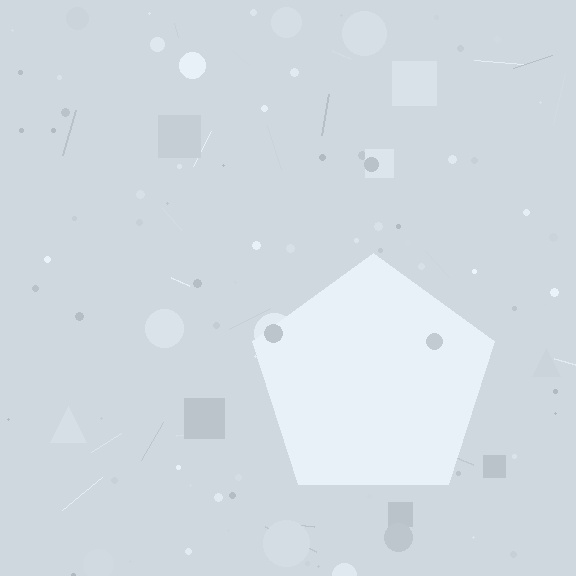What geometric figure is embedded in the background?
A pentagon is embedded in the background.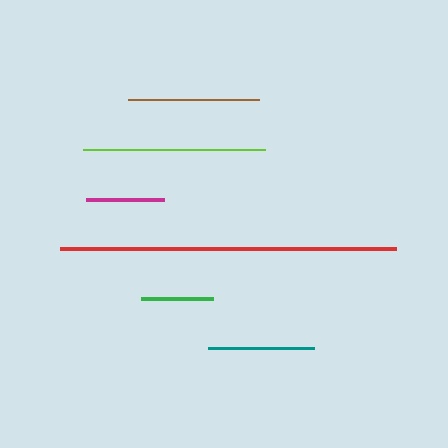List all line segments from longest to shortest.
From longest to shortest: red, lime, brown, teal, magenta, green.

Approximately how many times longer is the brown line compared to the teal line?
The brown line is approximately 1.2 times the length of the teal line.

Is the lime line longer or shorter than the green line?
The lime line is longer than the green line.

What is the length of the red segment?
The red segment is approximately 336 pixels long.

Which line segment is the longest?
The red line is the longest at approximately 336 pixels.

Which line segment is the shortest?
The green line is the shortest at approximately 72 pixels.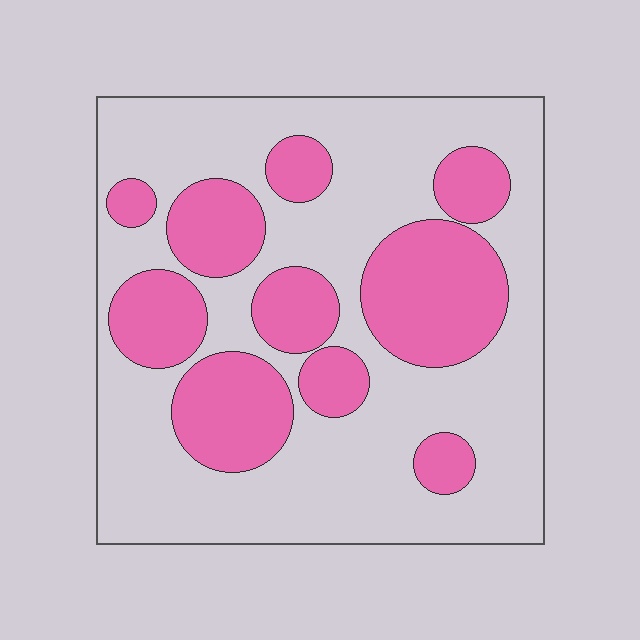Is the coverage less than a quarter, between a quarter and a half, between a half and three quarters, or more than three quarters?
Between a quarter and a half.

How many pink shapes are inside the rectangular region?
10.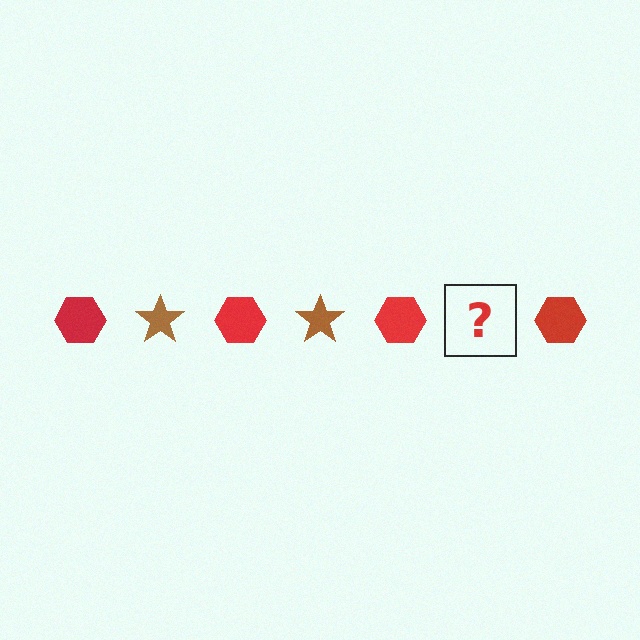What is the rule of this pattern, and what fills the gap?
The rule is that the pattern alternates between red hexagon and brown star. The gap should be filled with a brown star.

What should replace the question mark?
The question mark should be replaced with a brown star.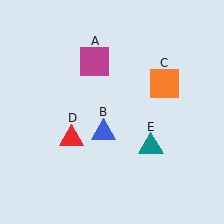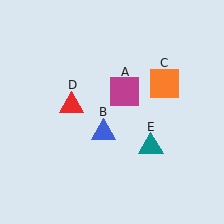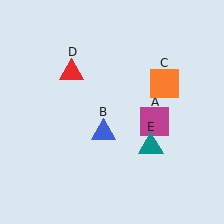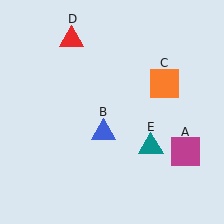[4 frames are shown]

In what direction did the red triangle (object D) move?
The red triangle (object D) moved up.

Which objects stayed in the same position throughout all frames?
Blue triangle (object B) and orange square (object C) and teal triangle (object E) remained stationary.